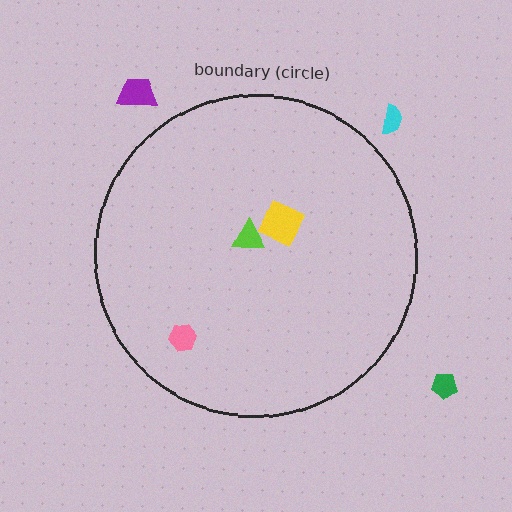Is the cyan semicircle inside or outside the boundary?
Outside.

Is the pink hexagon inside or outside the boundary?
Inside.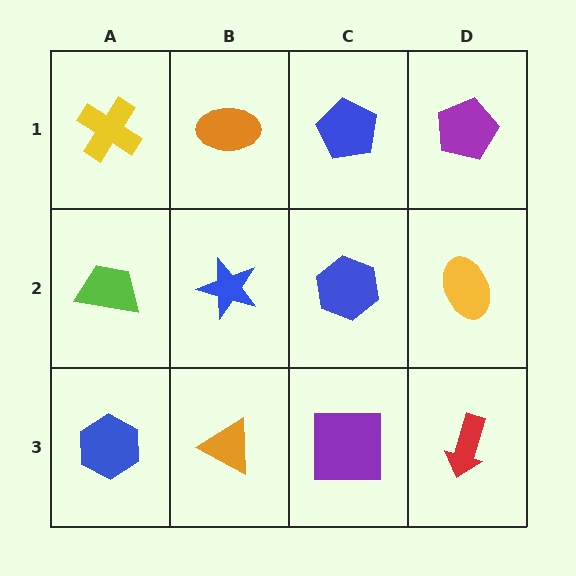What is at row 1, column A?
A yellow cross.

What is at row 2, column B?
A blue star.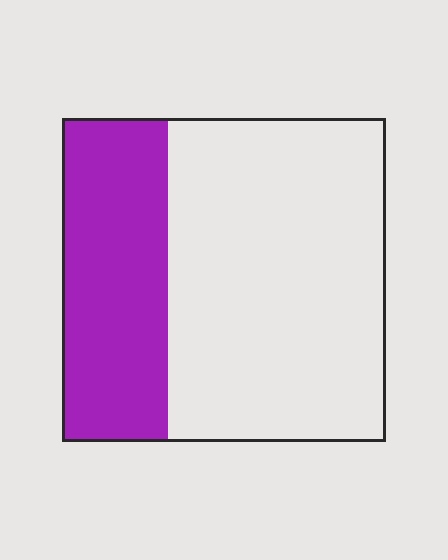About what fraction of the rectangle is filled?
About one third (1/3).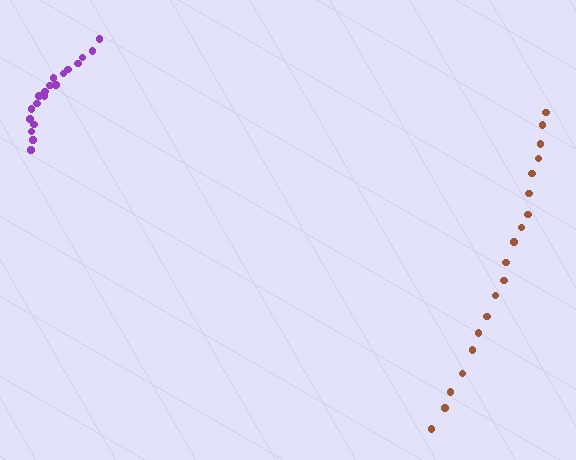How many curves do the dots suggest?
There are 2 distinct paths.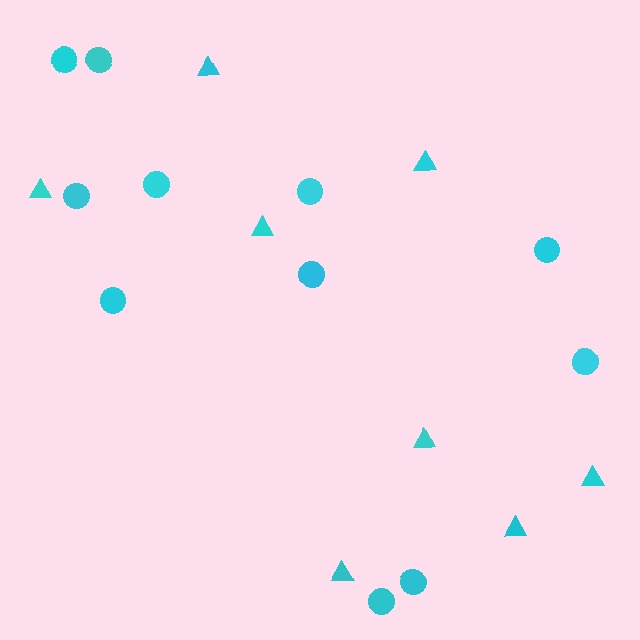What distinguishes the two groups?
There are 2 groups: one group of circles (11) and one group of triangles (8).